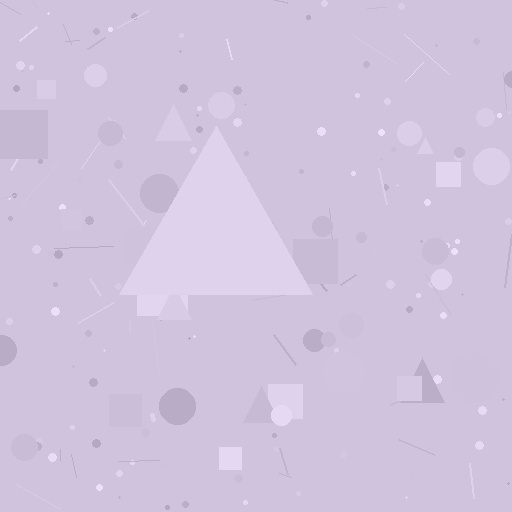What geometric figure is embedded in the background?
A triangle is embedded in the background.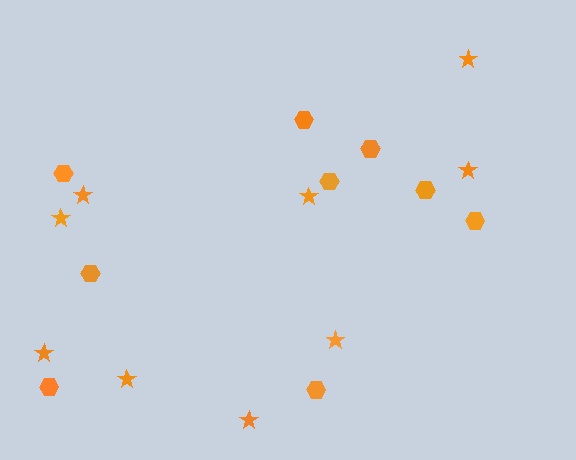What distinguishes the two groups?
There are 2 groups: one group of stars (9) and one group of hexagons (9).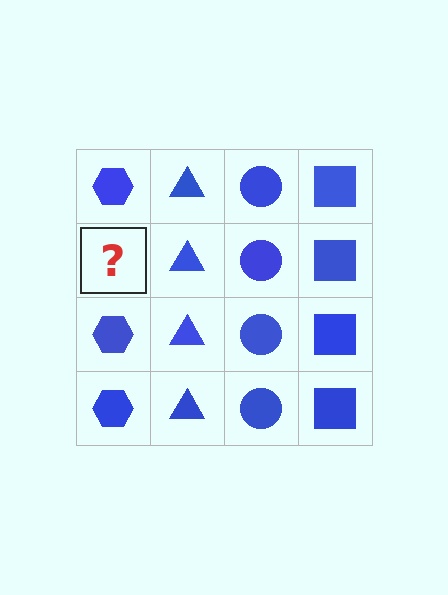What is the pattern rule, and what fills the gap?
The rule is that each column has a consistent shape. The gap should be filled with a blue hexagon.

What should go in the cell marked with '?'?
The missing cell should contain a blue hexagon.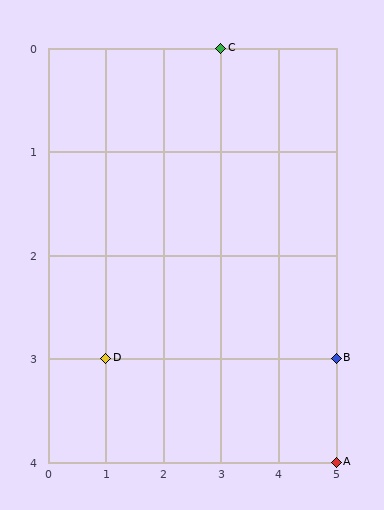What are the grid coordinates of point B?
Point B is at grid coordinates (5, 3).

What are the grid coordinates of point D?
Point D is at grid coordinates (1, 3).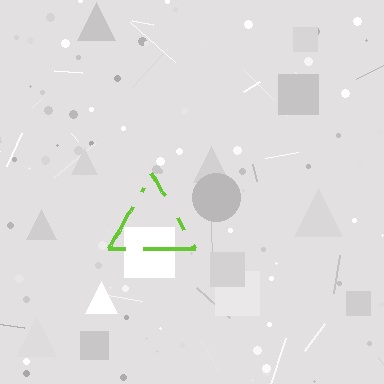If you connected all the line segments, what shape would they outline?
They would outline a triangle.